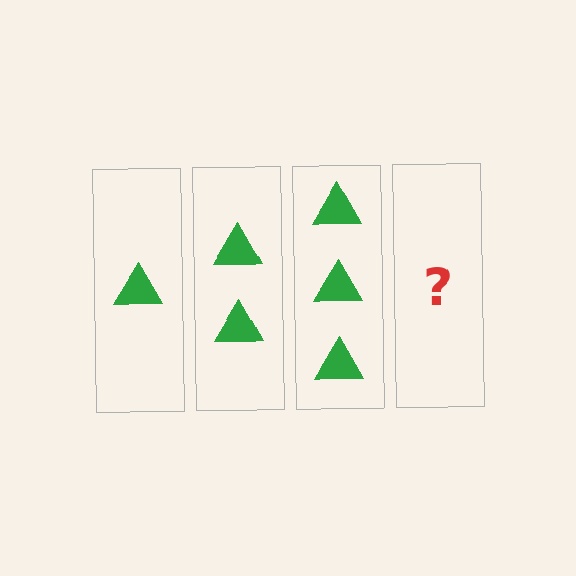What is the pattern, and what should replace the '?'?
The pattern is that each step adds one more triangle. The '?' should be 4 triangles.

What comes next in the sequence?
The next element should be 4 triangles.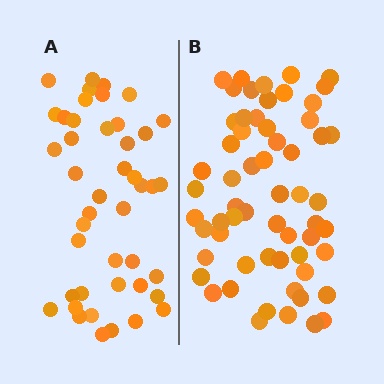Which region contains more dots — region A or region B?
Region B (the right region) has more dots.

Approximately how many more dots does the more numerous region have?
Region B has approximately 15 more dots than region A.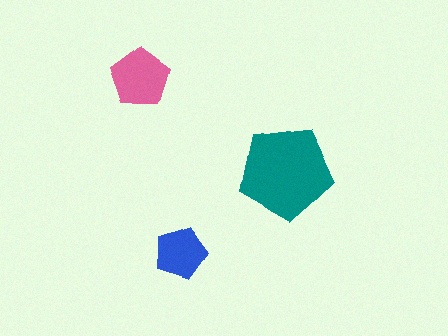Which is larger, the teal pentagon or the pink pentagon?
The teal one.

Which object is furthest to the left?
The pink pentagon is leftmost.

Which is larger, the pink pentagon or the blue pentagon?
The pink one.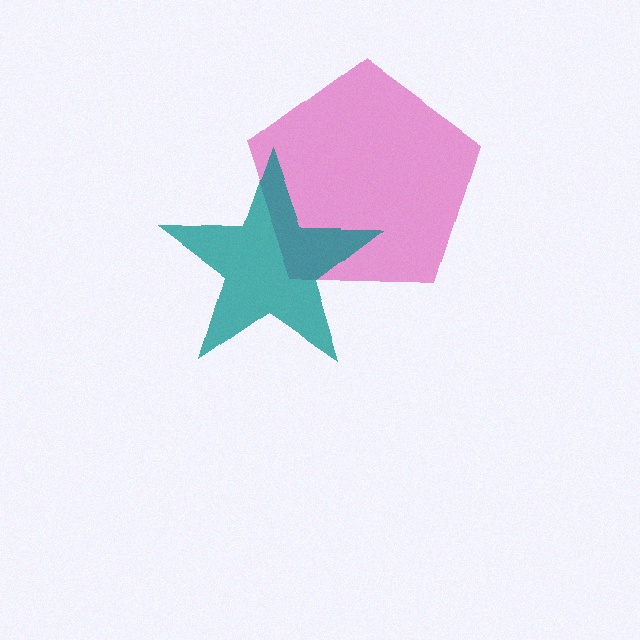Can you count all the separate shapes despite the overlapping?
Yes, there are 2 separate shapes.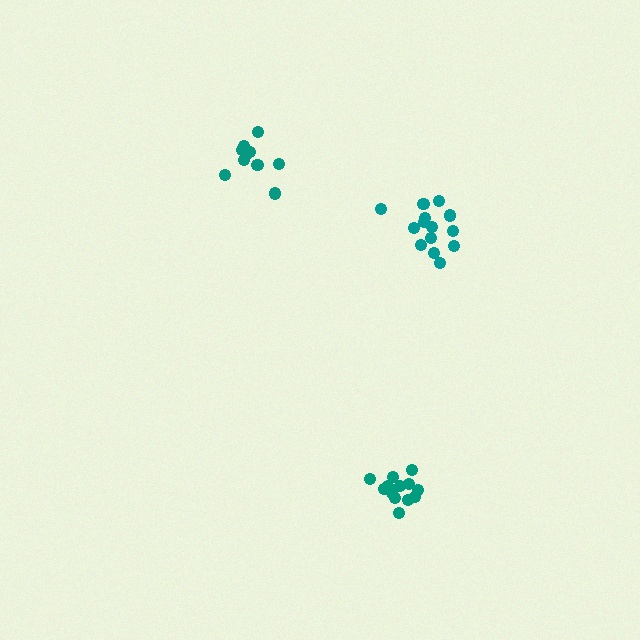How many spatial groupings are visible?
There are 3 spatial groupings.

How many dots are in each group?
Group 1: 10 dots, Group 2: 14 dots, Group 3: 14 dots (38 total).